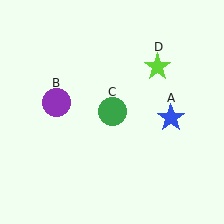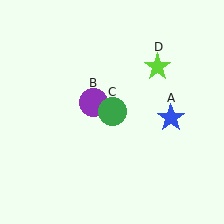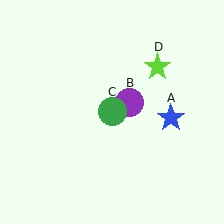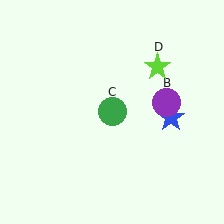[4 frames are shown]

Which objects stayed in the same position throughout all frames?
Blue star (object A) and green circle (object C) and lime star (object D) remained stationary.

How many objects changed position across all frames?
1 object changed position: purple circle (object B).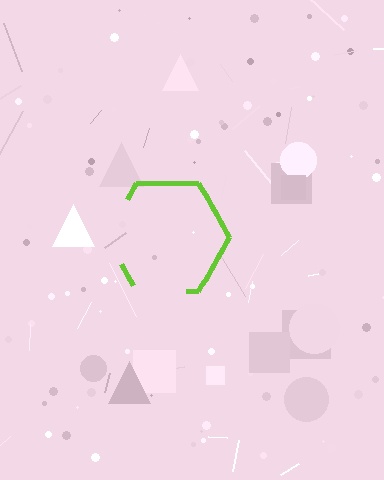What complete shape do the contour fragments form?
The contour fragments form a hexagon.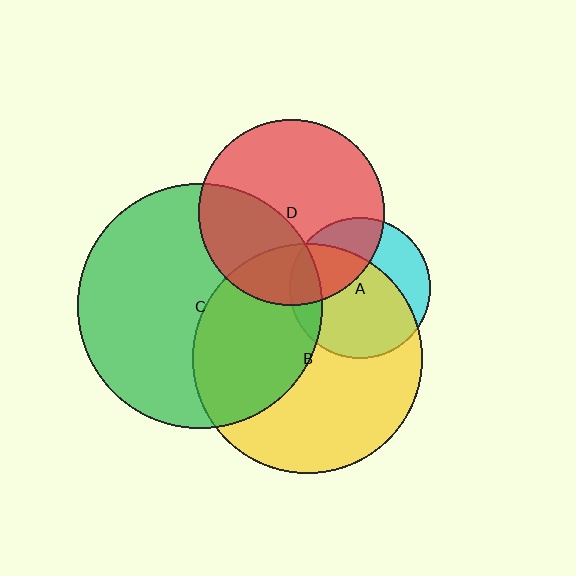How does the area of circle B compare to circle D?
Approximately 1.5 times.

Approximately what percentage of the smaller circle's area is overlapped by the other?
Approximately 40%.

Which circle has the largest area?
Circle C (green).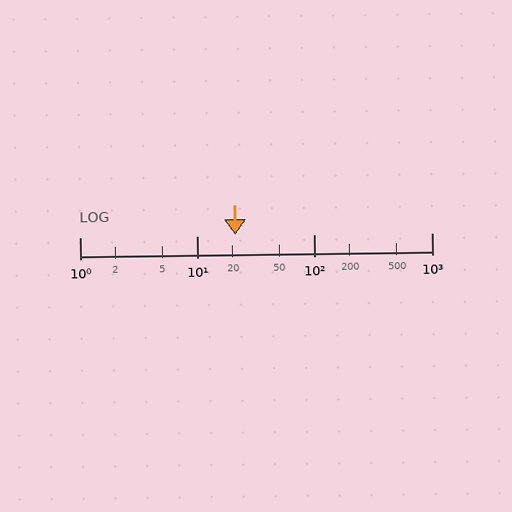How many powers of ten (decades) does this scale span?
The scale spans 3 decades, from 1 to 1000.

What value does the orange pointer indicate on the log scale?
The pointer indicates approximately 21.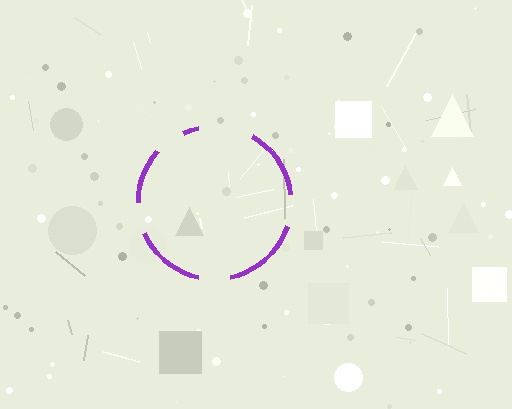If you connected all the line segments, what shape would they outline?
They would outline a circle.